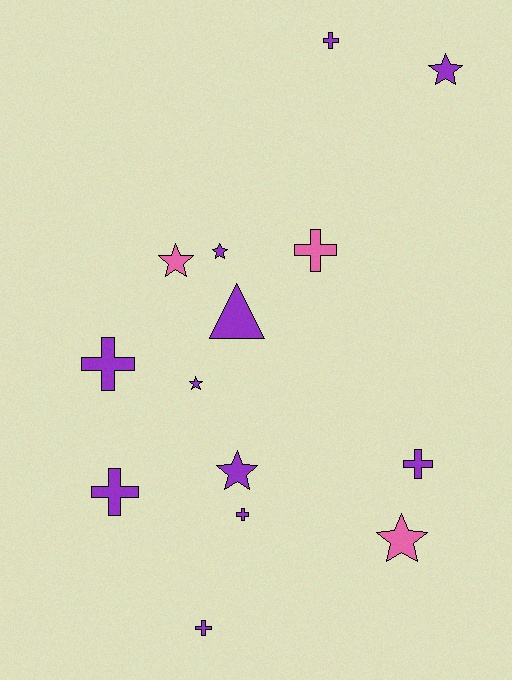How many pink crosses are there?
There is 1 pink cross.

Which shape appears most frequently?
Cross, with 7 objects.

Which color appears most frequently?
Purple, with 11 objects.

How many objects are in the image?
There are 14 objects.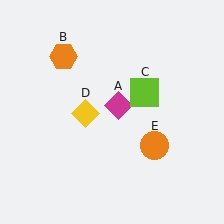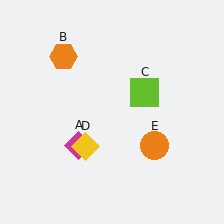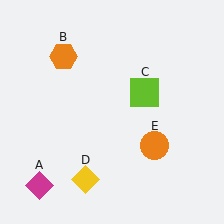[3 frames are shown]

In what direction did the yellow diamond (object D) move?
The yellow diamond (object D) moved down.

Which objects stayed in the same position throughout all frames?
Orange hexagon (object B) and lime square (object C) and orange circle (object E) remained stationary.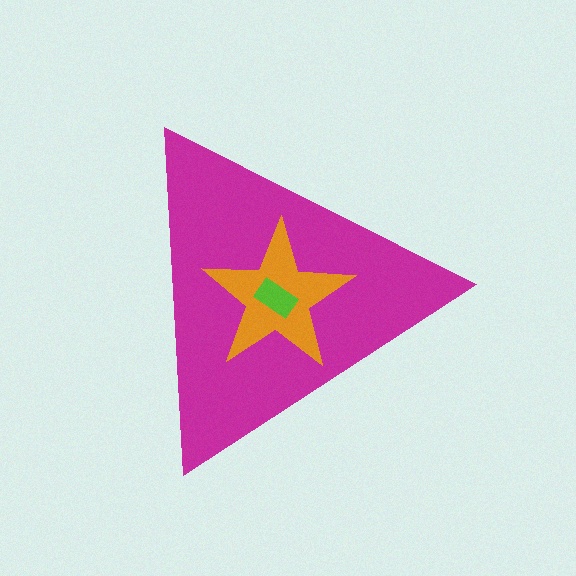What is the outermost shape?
The magenta triangle.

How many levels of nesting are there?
3.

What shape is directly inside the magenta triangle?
The orange star.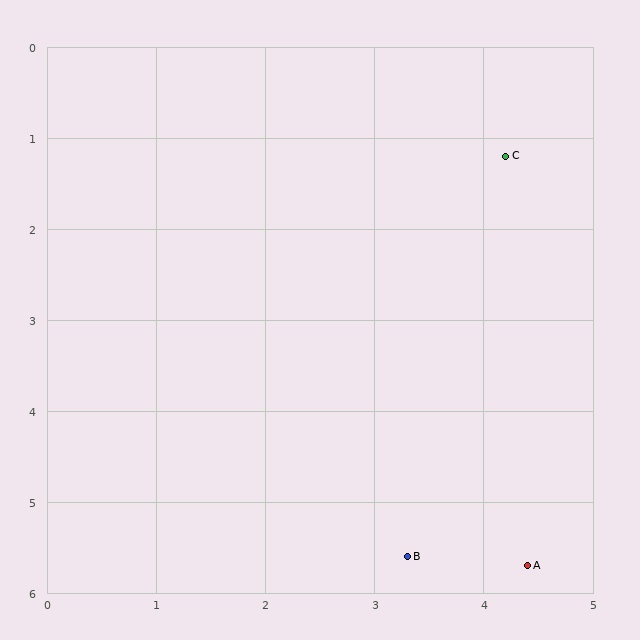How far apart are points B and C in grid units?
Points B and C are about 4.5 grid units apart.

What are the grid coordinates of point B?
Point B is at approximately (3.3, 5.6).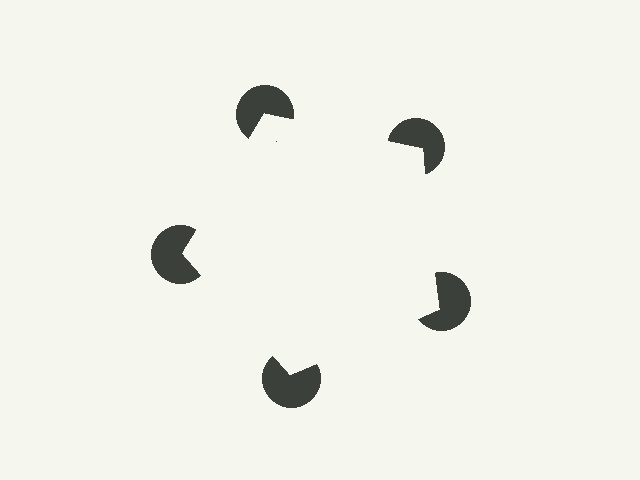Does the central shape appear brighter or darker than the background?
It typically appears slightly brighter than the background, even though no actual brightness change is drawn.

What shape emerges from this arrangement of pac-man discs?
An illusory pentagon — its edges are inferred from the aligned wedge cuts in the pac-man discs, not physically drawn.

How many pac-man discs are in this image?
There are 5 — one at each vertex of the illusory pentagon.